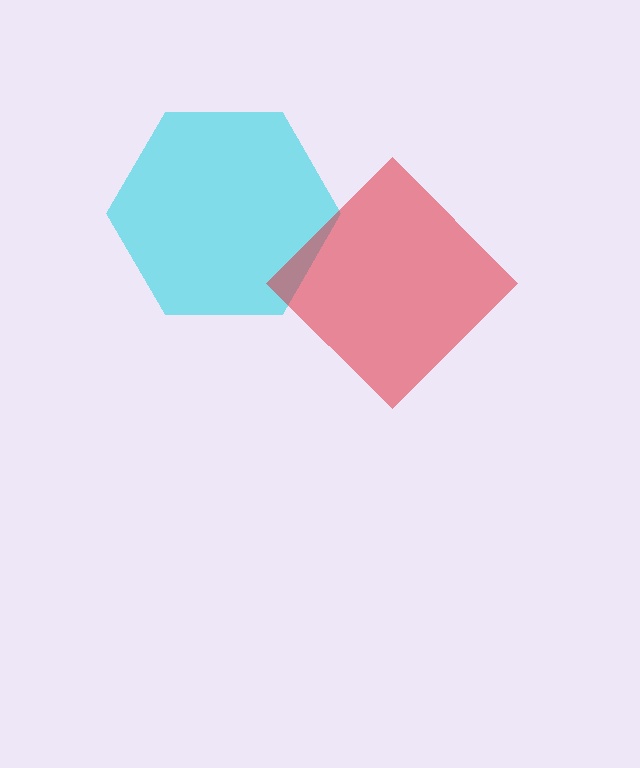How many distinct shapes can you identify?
There are 2 distinct shapes: a cyan hexagon, a red diamond.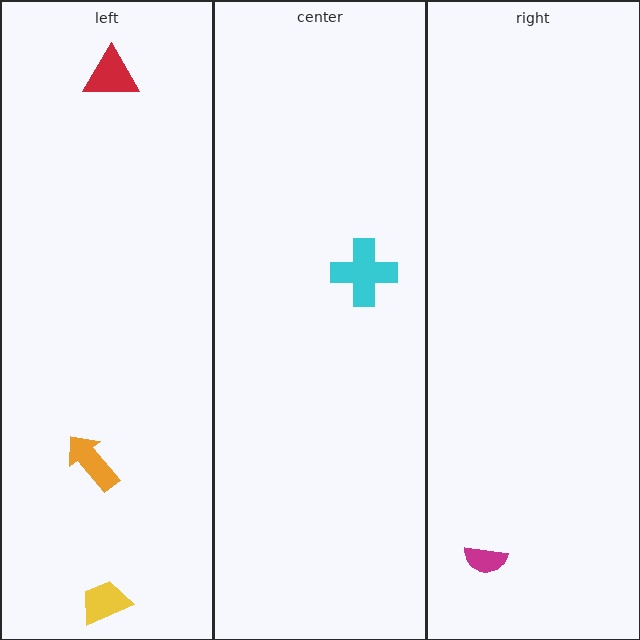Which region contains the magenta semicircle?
The right region.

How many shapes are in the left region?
3.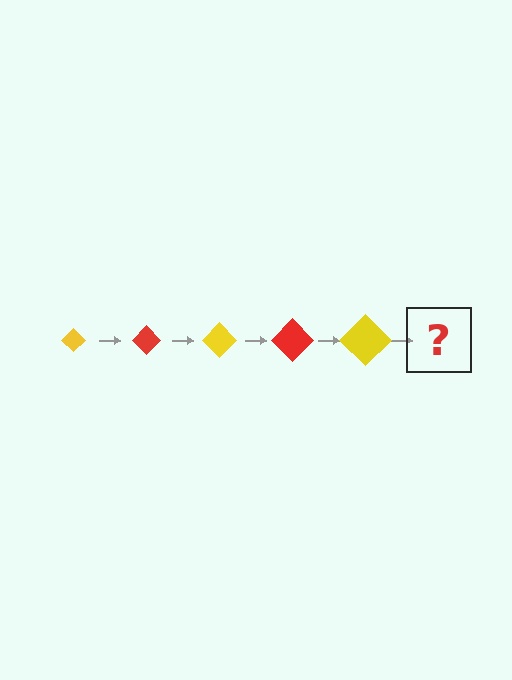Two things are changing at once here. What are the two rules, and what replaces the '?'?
The two rules are that the diamond grows larger each step and the color cycles through yellow and red. The '?' should be a red diamond, larger than the previous one.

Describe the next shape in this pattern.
It should be a red diamond, larger than the previous one.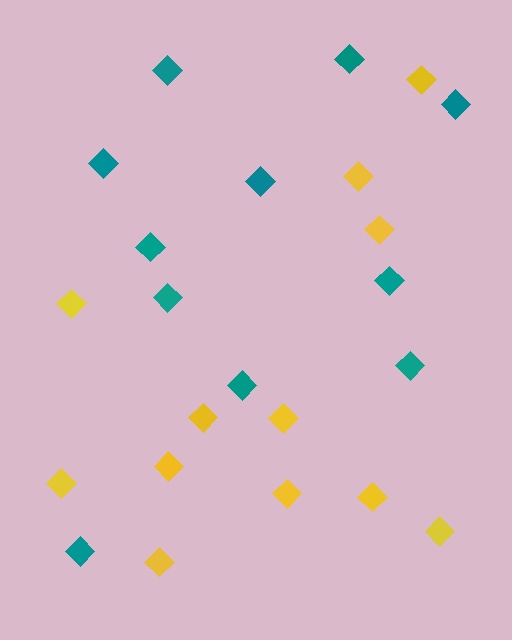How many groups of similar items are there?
There are 2 groups: one group of teal diamonds (11) and one group of yellow diamonds (12).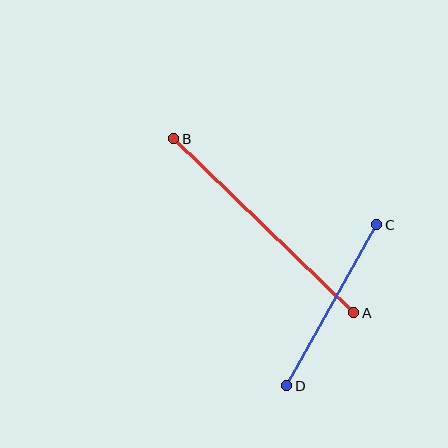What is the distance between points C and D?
The distance is approximately 185 pixels.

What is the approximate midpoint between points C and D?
The midpoint is at approximately (332, 305) pixels.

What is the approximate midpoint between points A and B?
The midpoint is at approximately (264, 226) pixels.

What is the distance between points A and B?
The distance is approximately 250 pixels.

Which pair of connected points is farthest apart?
Points A and B are farthest apart.